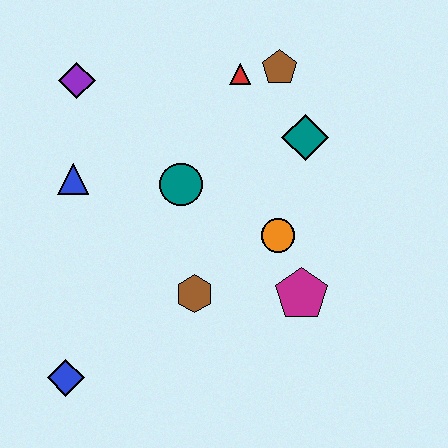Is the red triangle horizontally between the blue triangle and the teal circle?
No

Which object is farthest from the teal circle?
The blue diamond is farthest from the teal circle.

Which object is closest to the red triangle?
The brown pentagon is closest to the red triangle.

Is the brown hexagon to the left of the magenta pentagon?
Yes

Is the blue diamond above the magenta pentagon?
No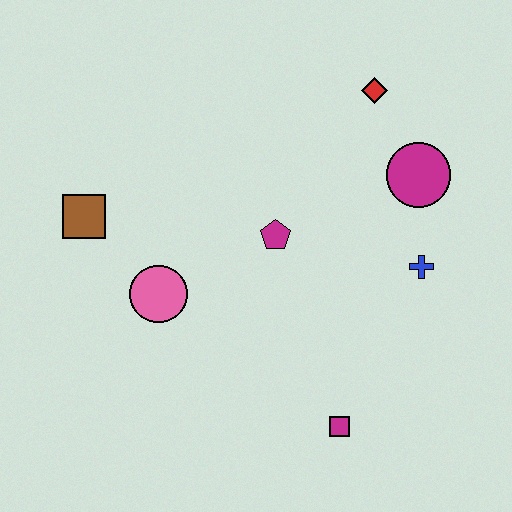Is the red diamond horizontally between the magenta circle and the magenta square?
Yes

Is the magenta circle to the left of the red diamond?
No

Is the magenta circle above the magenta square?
Yes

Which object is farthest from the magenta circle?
The brown square is farthest from the magenta circle.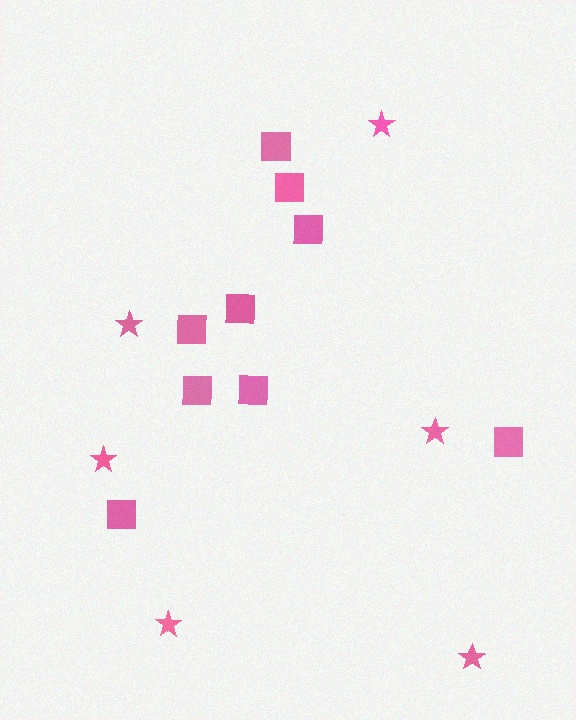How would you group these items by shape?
There are 2 groups: one group of squares (9) and one group of stars (6).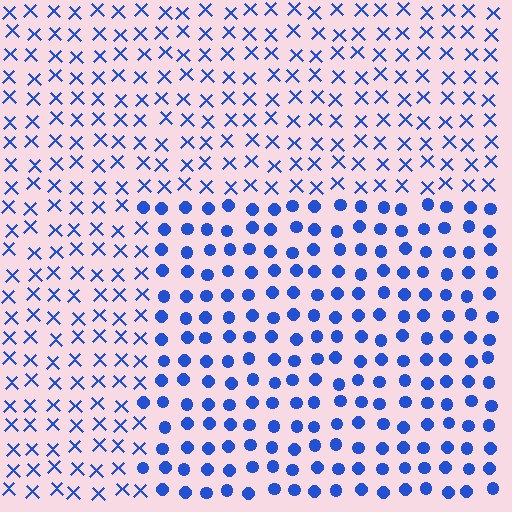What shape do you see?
I see a rectangle.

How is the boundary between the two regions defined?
The boundary is defined by a change in element shape: circles inside vs. X marks outside. All elements share the same color and spacing.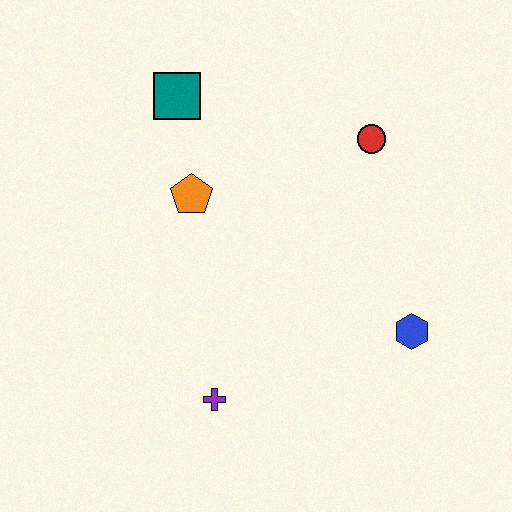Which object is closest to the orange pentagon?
The teal square is closest to the orange pentagon.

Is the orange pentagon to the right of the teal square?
Yes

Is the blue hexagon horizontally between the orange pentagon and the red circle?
No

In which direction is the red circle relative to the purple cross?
The red circle is above the purple cross.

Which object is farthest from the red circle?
The purple cross is farthest from the red circle.